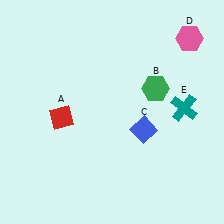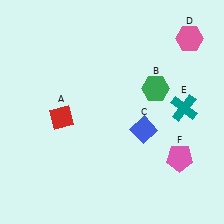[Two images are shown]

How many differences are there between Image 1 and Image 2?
There is 1 difference between the two images.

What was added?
A pink pentagon (F) was added in Image 2.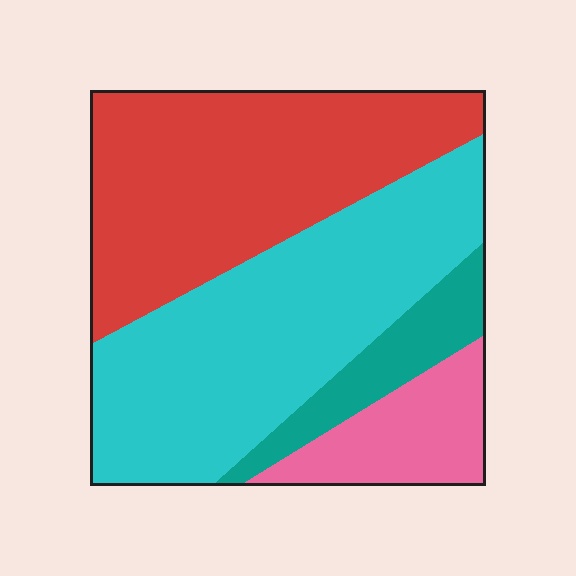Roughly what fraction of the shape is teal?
Teal covers around 10% of the shape.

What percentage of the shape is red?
Red takes up about three eighths (3/8) of the shape.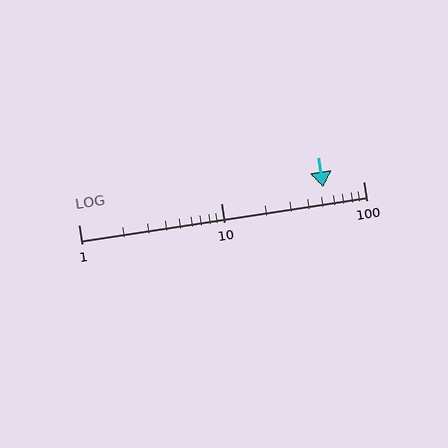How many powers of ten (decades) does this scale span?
The scale spans 2 decades, from 1 to 100.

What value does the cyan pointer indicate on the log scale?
The pointer indicates approximately 52.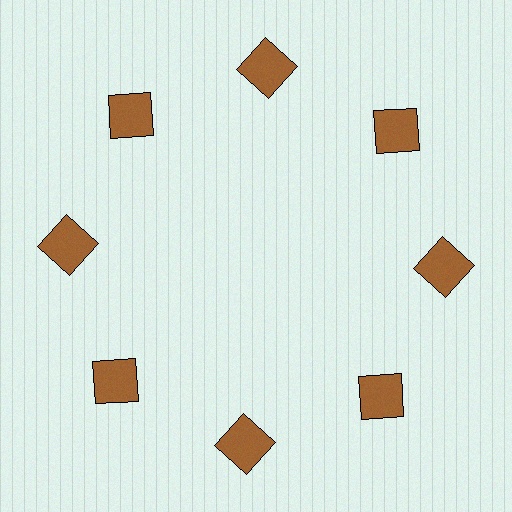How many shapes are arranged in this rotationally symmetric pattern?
There are 8 shapes, arranged in 8 groups of 1.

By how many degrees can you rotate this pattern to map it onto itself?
The pattern maps onto itself every 45 degrees of rotation.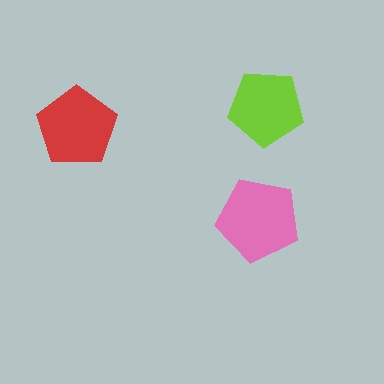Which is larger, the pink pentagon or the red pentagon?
The pink one.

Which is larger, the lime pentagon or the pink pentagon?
The pink one.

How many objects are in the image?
There are 3 objects in the image.